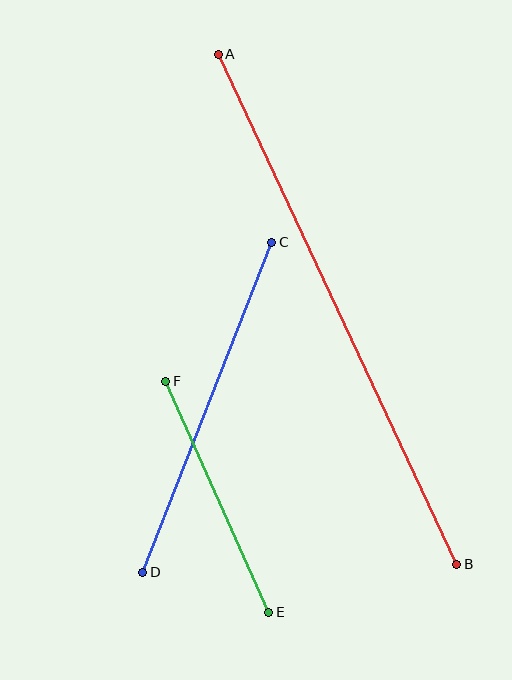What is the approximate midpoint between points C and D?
The midpoint is at approximately (207, 407) pixels.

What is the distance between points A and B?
The distance is approximately 563 pixels.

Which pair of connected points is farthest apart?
Points A and B are farthest apart.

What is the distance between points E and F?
The distance is approximately 253 pixels.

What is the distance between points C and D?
The distance is approximately 354 pixels.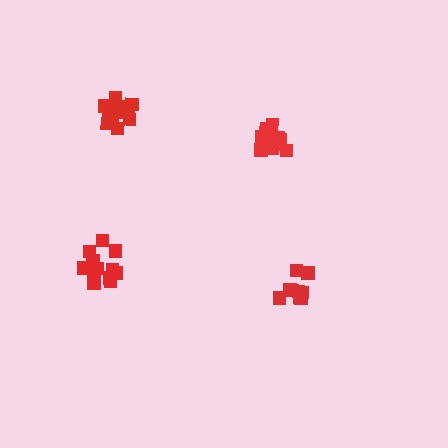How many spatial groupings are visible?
There are 4 spatial groupings.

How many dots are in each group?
Group 1: 9 dots, Group 2: 12 dots, Group 3: 12 dots, Group 4: 13 dots (46 total).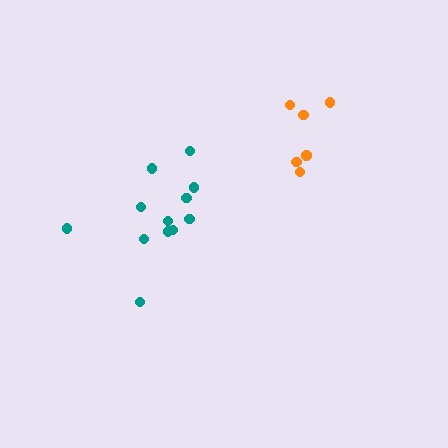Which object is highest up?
The orange cluster is topmost.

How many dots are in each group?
Group 1: 6 dots, Group 2: 12 dots (18 total).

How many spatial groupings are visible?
There are 2 spatial groupings.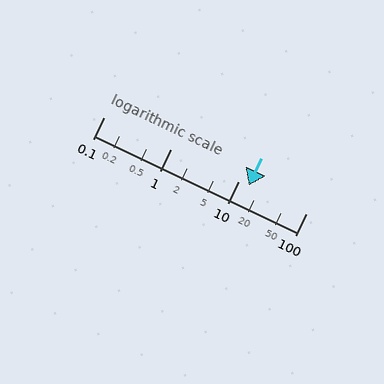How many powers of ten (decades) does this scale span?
The scale spans 3 decades, from 0.1 to 100.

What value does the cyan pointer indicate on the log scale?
The pointer indicates approximately 14.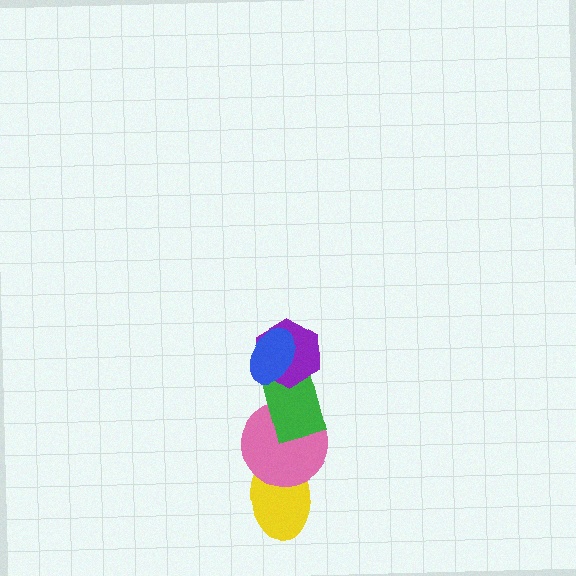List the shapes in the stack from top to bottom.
From top to bottom: the blue ellipse, the purple hexagon, the green rectangle, the pink circle, the yellow ellipse.